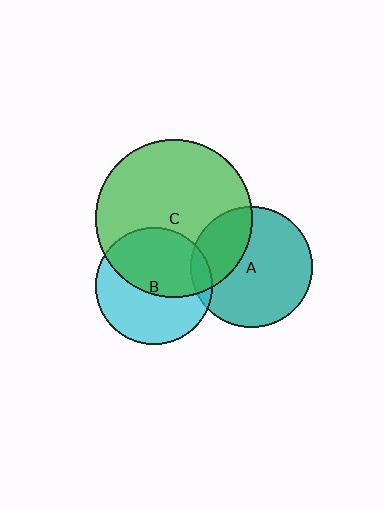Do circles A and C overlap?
Yes.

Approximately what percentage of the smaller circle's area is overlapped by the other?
Approximately 30%.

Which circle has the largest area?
Circle C (green).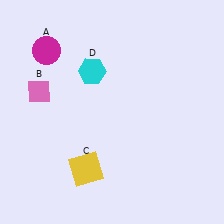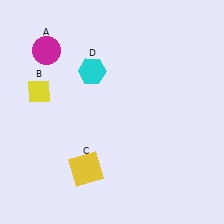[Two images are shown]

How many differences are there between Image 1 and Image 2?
There is 1 difference between the two images.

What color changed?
The diamond (B) changed from pink in Image 1 to yellow in Image 2.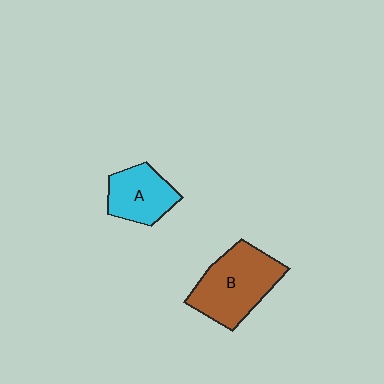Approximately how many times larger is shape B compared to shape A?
Approximately 1.5 times.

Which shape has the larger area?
Shape B (brown).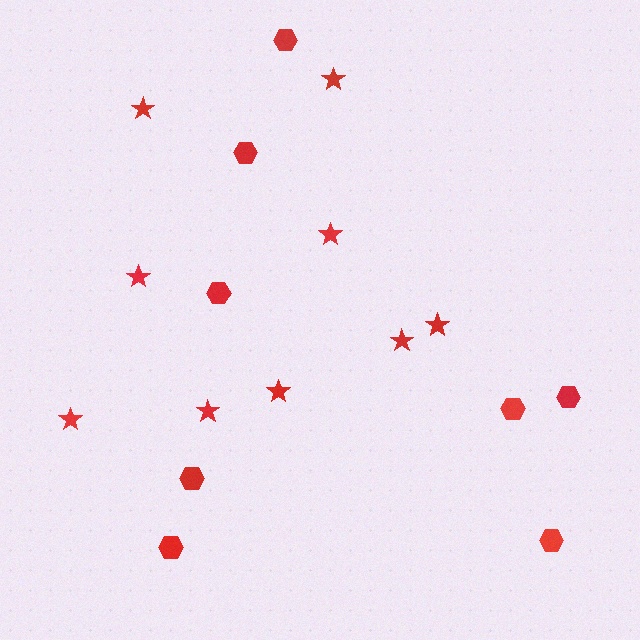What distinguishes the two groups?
There are 2 groups: one group of hexagons (8) and one group of stars (9).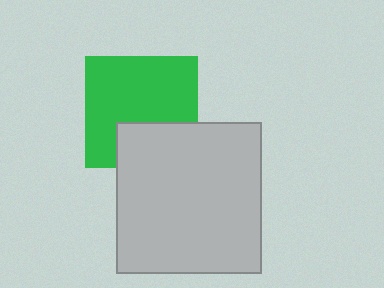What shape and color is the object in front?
The object in front is a light gray rectangle.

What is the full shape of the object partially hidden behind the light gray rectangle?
The partially hidden object is a green square.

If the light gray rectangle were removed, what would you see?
You would see the complete green square.